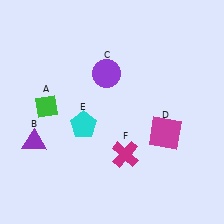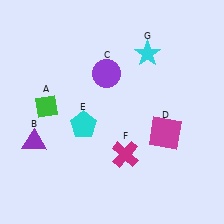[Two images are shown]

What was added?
A cyan star (G) was added in Image 2.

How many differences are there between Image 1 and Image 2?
There is 1 difference between the two images.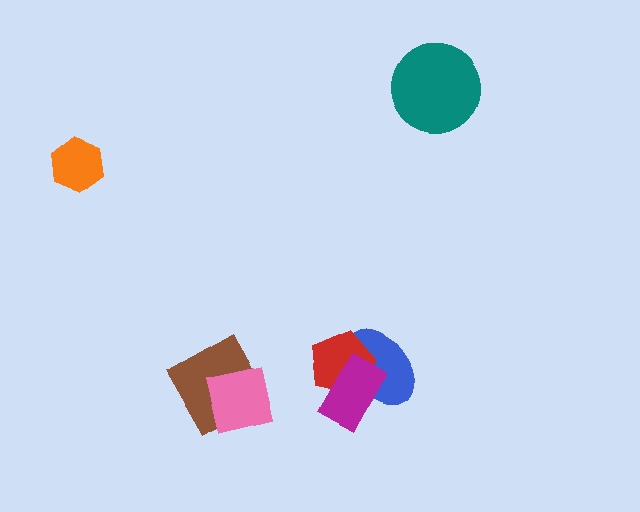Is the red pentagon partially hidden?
Yes, it is partially covered by another shape.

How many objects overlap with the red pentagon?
2 objects overlap with the red pentagon.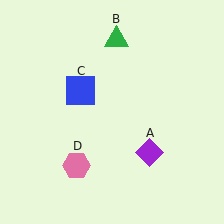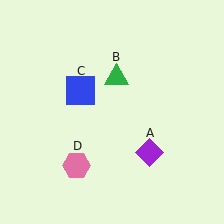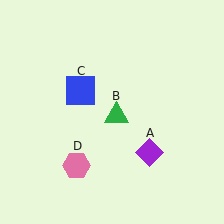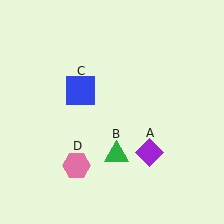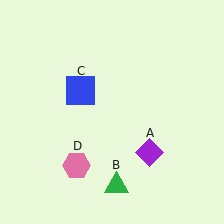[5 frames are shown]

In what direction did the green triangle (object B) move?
The green triangle (object B) moved down.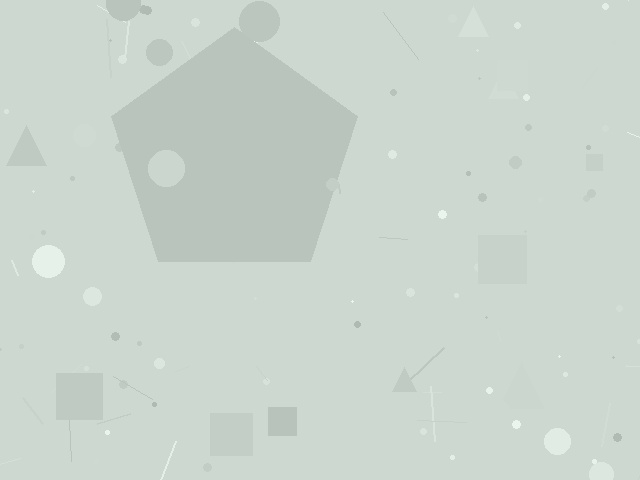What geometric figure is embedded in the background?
A pentagon is embedded in the background.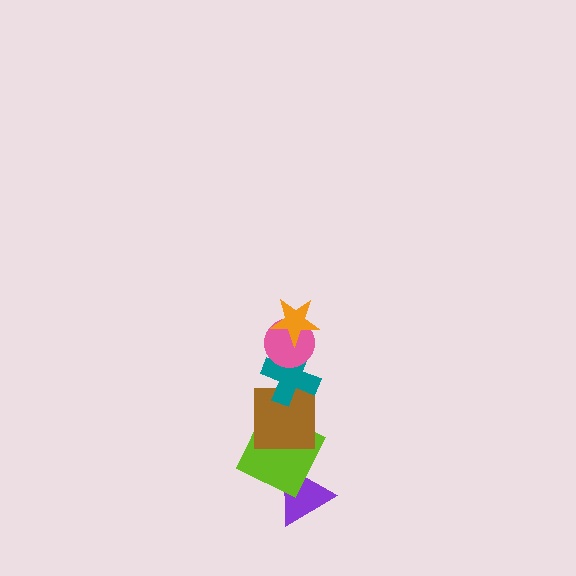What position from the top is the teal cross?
The teal cross is 3rd from the top.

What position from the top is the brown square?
The brown square is 4th from the top.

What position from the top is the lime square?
The lime square is 5th from the top.